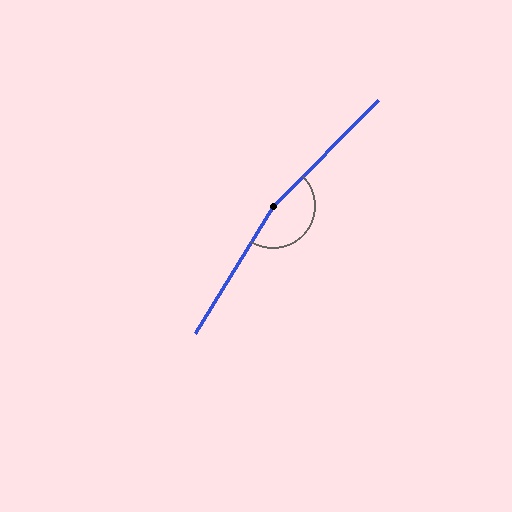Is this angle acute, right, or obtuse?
It is obtuse.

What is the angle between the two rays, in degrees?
Approximately 167 degrees.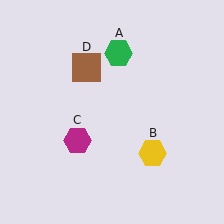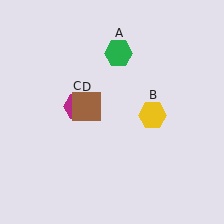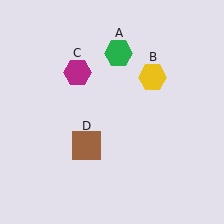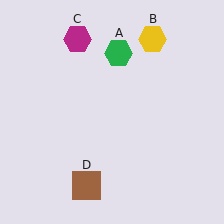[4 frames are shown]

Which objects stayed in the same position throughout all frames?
Green hexagon (object A) remained stationary.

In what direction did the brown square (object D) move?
The brown square (object D) moved down.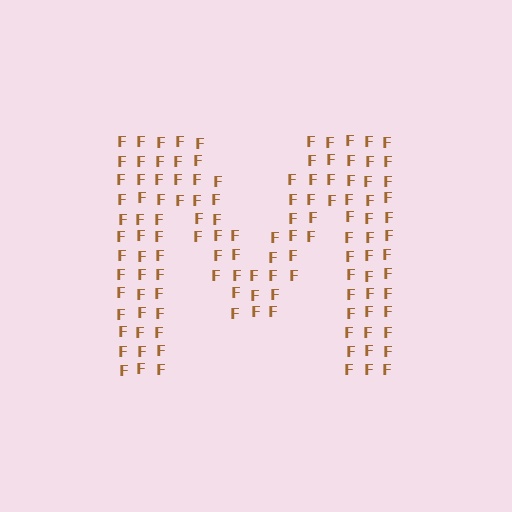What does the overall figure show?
The overall figure shows the letter M.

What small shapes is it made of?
It is made of small letter F's.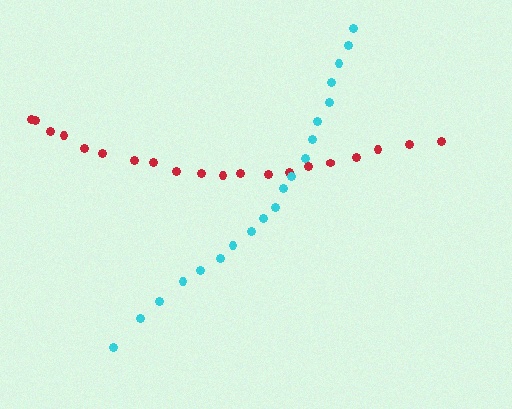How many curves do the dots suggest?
There are 2 distinct paths.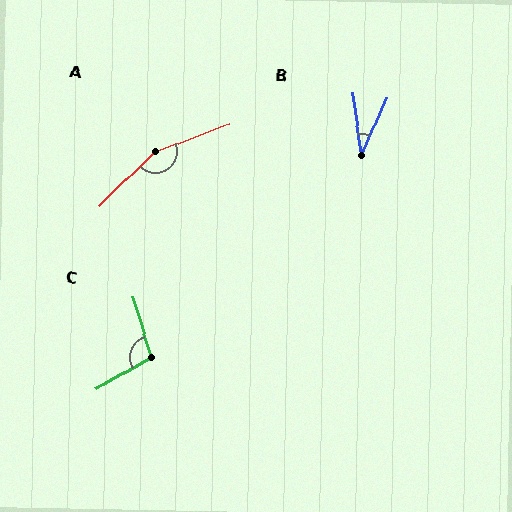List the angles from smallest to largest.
B (32°), C (103°), A (156°).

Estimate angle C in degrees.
Approximately 103 degrees.